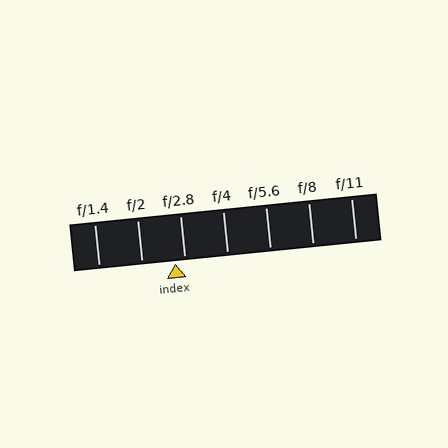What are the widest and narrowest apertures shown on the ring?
The widest aperture shown is f/1.4 and the narrowest is f/11.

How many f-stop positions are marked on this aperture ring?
There are 7 f-stop positions marked.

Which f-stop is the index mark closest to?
The index mark is closest to f/2.8.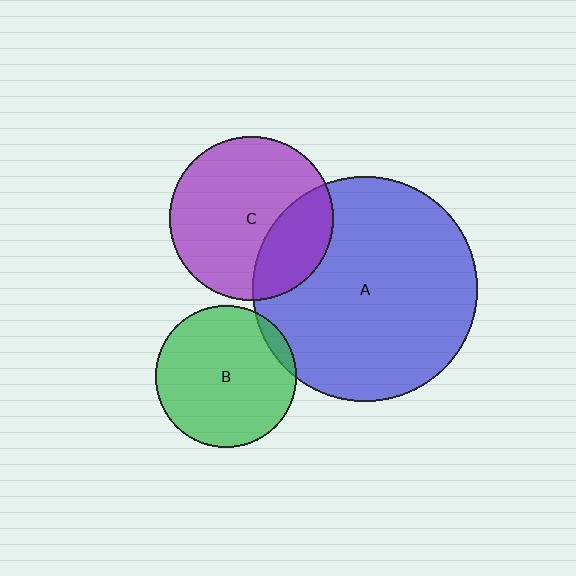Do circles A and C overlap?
Yes.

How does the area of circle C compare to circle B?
Approximately 1.3 times.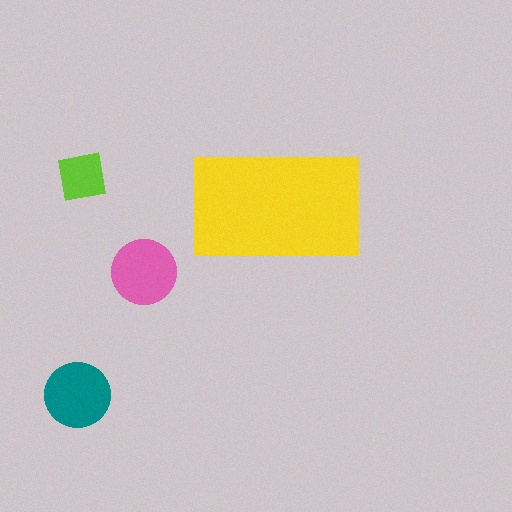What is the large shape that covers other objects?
A yellow rectangle.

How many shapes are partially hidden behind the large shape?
0 shapes are partially hidden.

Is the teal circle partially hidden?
No, the teal circle is fully visible.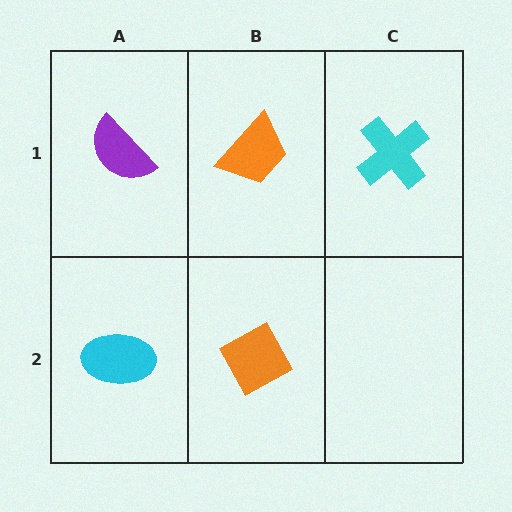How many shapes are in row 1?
3 shapes.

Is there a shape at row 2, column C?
No, that cell is empty.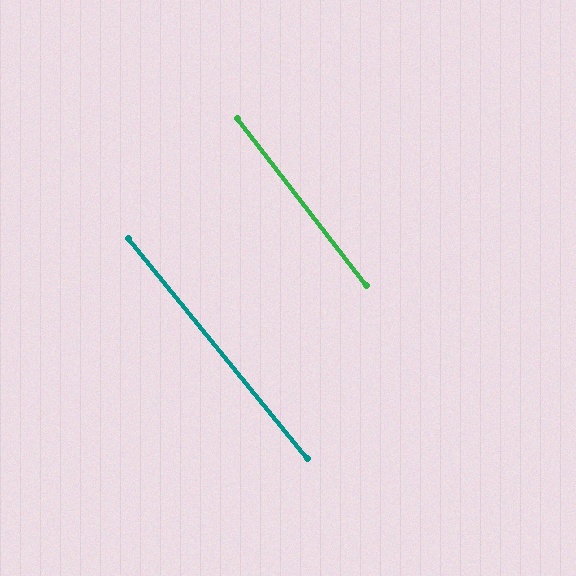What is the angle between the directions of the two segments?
Approximately 1 degree.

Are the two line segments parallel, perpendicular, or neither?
Parallel — their directions differ by only 1.5°.